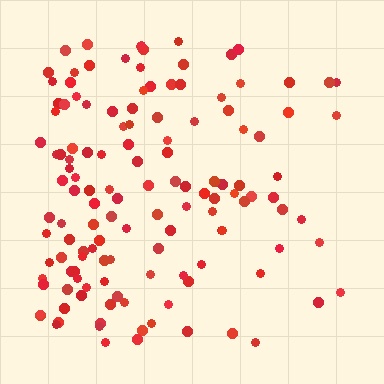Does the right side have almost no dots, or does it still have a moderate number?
Still a moderate number, just noticeably fewer than the left.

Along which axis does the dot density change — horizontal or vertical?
Horizontal.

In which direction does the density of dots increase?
From right to left, with the left side densest.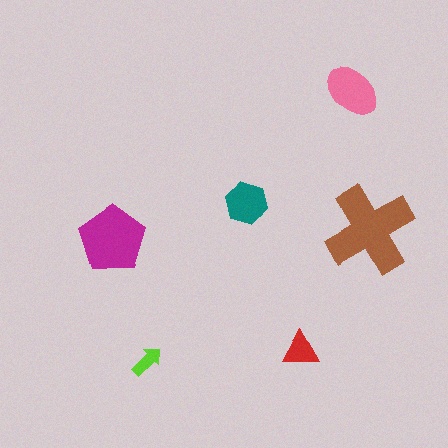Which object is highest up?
The pink ellipse is topmost.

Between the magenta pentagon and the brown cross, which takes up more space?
The brown cross.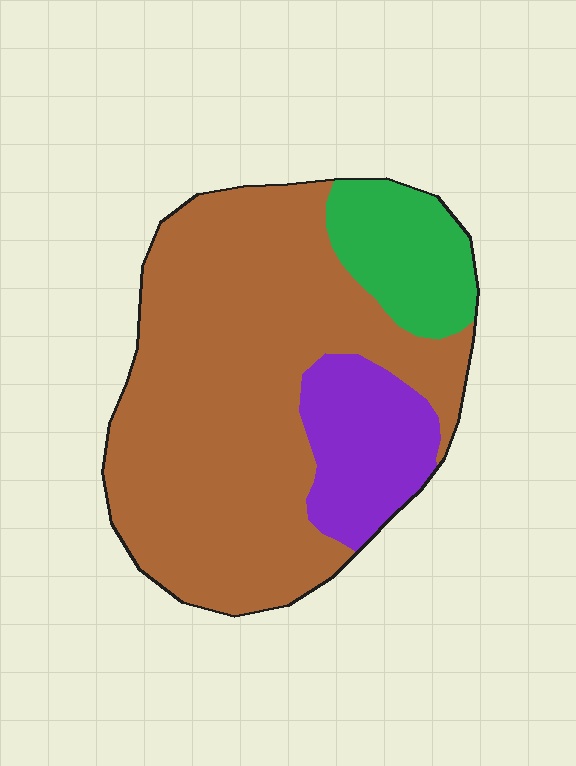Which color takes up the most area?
Brown, at roughly 70%.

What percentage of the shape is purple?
Purple covers roughly 15% of the shape.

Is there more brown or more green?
Brown.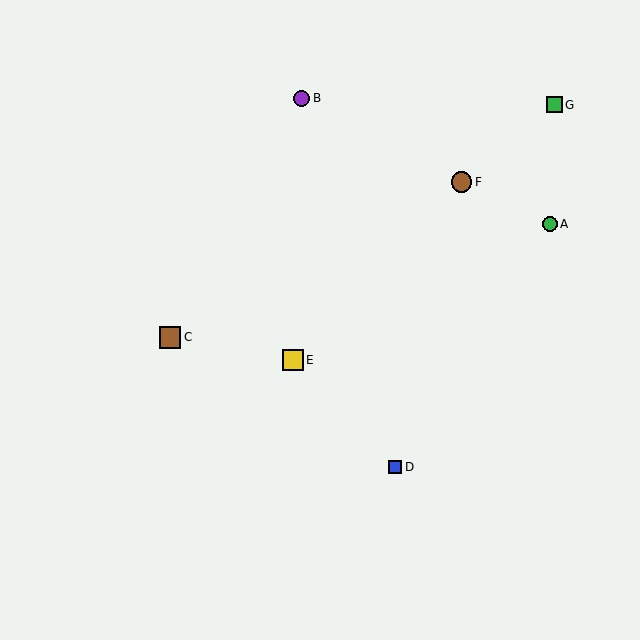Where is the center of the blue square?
The center of the blue square is at (395, 467).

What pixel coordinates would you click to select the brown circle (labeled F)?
Click at (461, 182) to select the brown circle F.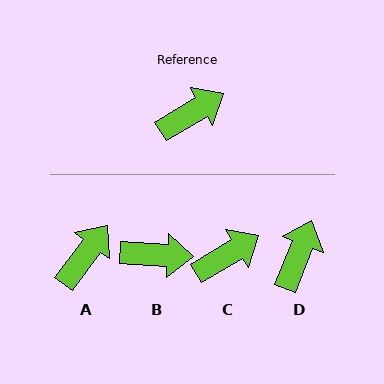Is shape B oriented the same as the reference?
No, it is off by about 34 degrees.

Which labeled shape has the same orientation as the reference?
C.